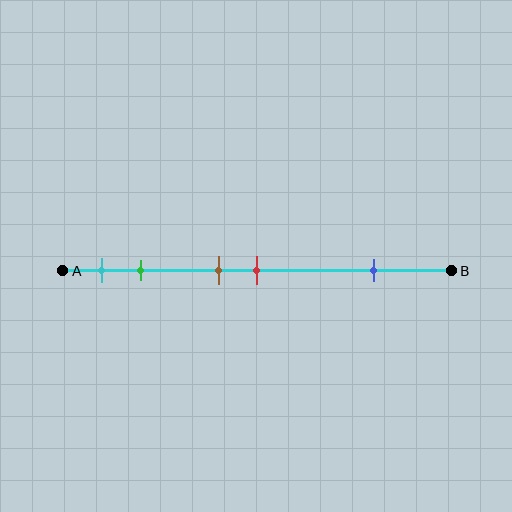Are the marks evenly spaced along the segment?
No, the marks are not evenly spaced.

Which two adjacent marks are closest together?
The brown and red marks are the closest adjacent pair.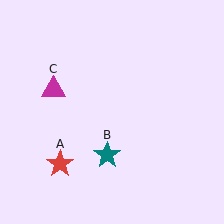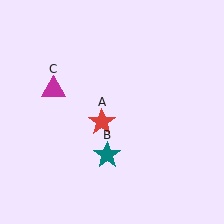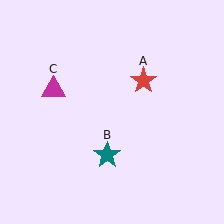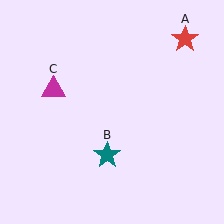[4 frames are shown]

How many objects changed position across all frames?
1 object changed position: red star (object A).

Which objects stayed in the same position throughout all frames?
Teal star (object B) and magenta triangle (object C) remained stationary.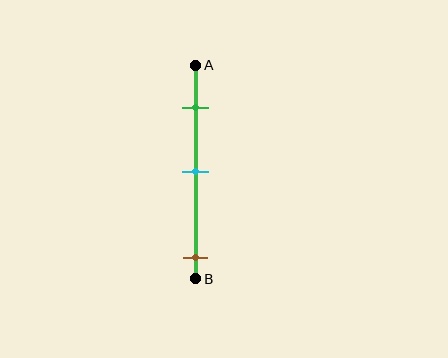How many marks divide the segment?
There are 3 marks dividing the segment.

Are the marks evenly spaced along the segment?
No, the marks are not evenly spaced.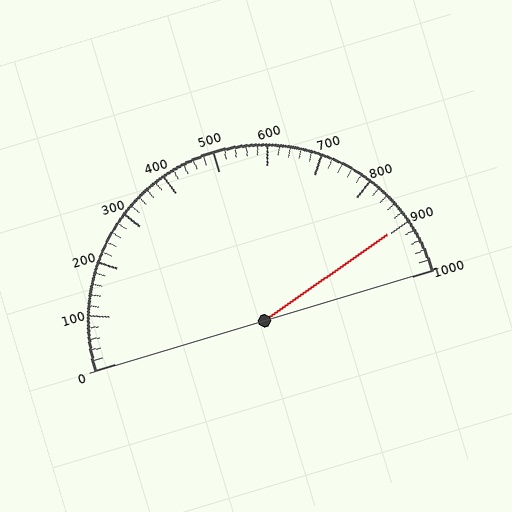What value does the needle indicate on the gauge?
The needle indicates approximately 900.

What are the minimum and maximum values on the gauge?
The gauge ranges from 0 to 1000.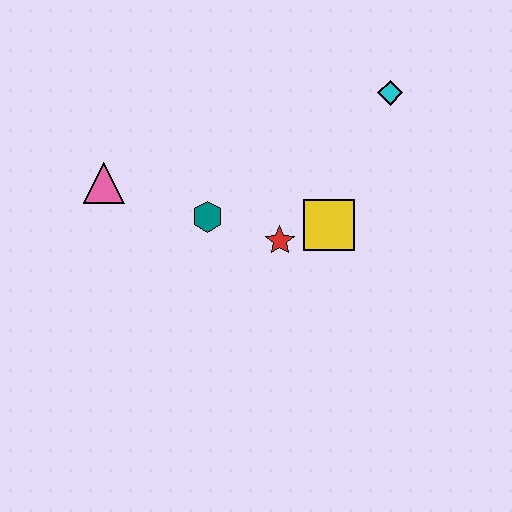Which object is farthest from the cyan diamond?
The pink triangle is farthest from the cyan diamond.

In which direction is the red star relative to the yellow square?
The red star is to the left of the yellow square.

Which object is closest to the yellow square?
The red star is closest to the yellow square.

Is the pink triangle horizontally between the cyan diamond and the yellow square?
No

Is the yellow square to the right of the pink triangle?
Yes